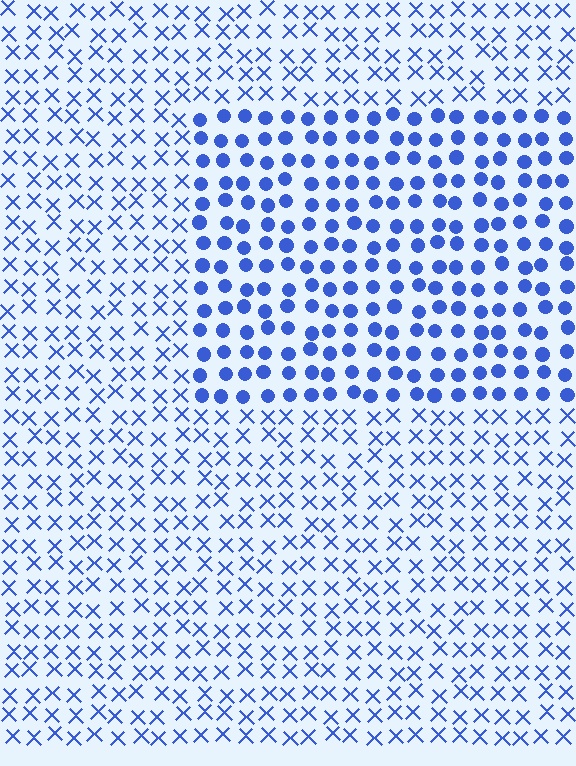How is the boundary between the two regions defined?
The boundary is defined by a change in element shape: circles inside vs. X marks outside. All elements share the same color and spacing.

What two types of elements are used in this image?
The image uses circles inside the rectangle region and X marks outside it.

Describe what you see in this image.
The image is filled with small blue elements arranged in a uniform grid. A rectangle-shaped region contains circles, while the surrounding area contains X marks. The boundary is defined purely by the change in element shape.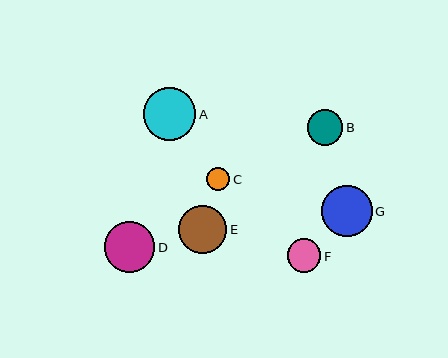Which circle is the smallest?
Circle C is the smallest with a size of approximately 23 pixels.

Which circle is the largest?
Circle A is the largest with a size of approximately 53 pixels.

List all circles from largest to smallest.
From largest to smallest: A, G, D, E, B, F, C.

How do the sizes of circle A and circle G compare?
Circle A and circle G are approximately the same size.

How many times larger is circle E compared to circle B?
Circle E is approximately 1.3 times the size of circle B.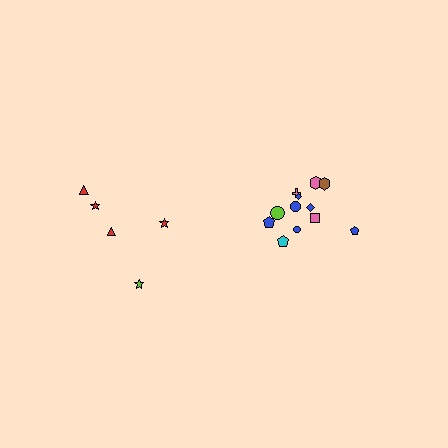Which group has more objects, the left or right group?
The right group.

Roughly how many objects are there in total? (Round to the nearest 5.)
Roughly 15 objects in total.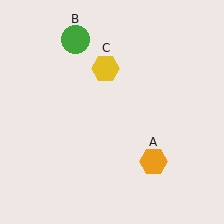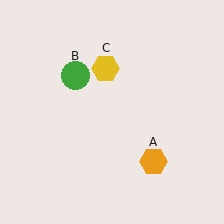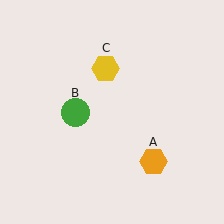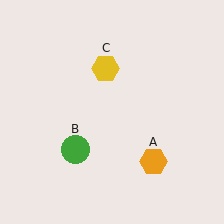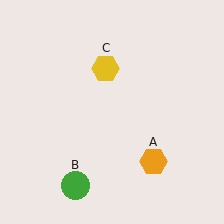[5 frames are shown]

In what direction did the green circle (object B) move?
The green circle (object B) moved down.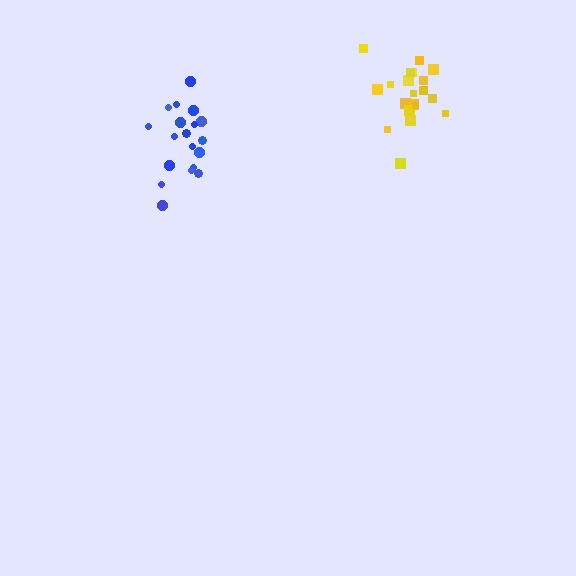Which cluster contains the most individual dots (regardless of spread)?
Yellow (20).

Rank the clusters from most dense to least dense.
blue, yellow.